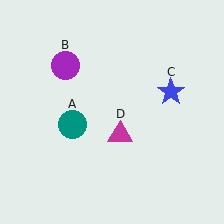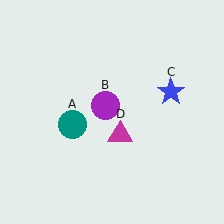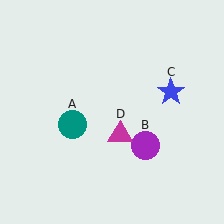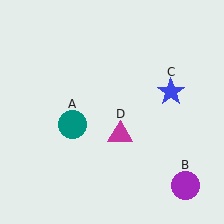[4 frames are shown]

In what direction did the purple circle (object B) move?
The purple circle (object B) moved down and to the right.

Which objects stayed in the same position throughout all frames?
Teal circle (object A) and blue star (object C) and magenta triangle (object D) remained stationary.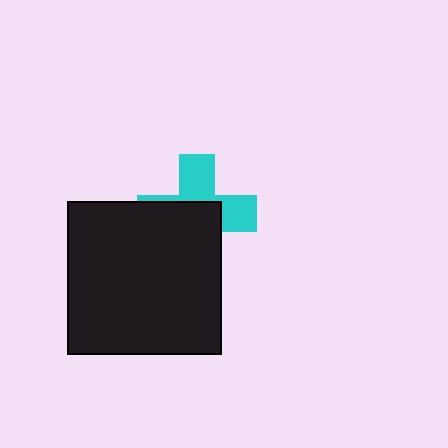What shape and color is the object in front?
The object in front is a black square.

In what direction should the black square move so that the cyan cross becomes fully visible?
The black square should move toward the lower-left. That is the shortest direction to clear the overlap and leave the cyan cross fully visible.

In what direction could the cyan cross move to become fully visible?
The cyan cross could move toward the upper-right. That would shift it out from behind the black square entirely.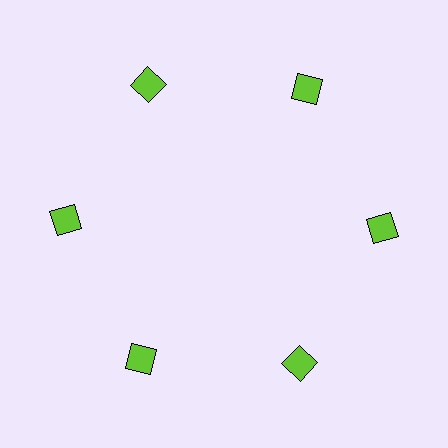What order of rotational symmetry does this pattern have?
This pattern has 6-fold rotational symmetry.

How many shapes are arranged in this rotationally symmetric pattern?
There are 6 shapes, arranged in 6 groups of 1.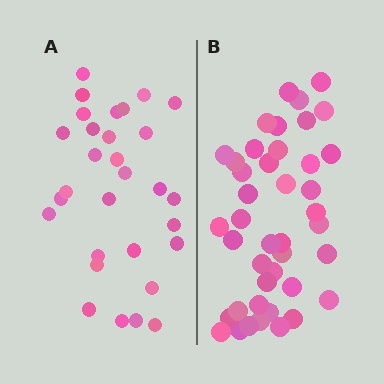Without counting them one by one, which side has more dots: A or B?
Region B (the right region) has more dots.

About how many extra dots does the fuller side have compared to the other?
Region B has roughly 12 or so more dots than region A.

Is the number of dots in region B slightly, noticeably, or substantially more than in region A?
Region B has noticeably more, but not dramatically so. The ratio is roughly 1.4 to 1.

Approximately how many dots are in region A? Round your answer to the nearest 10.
About 30 dots.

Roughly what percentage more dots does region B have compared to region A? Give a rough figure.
About 40% more.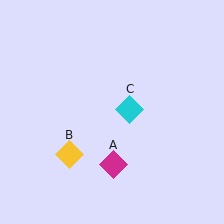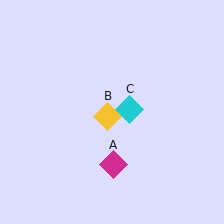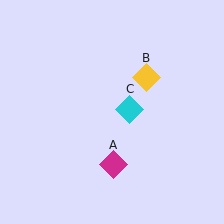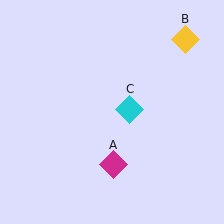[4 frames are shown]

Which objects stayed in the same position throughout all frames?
Magenta diamond (object A) and cyan diamond (object C) remained stationary.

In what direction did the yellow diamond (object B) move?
The yellow diamond (object B) moved up and to the right.